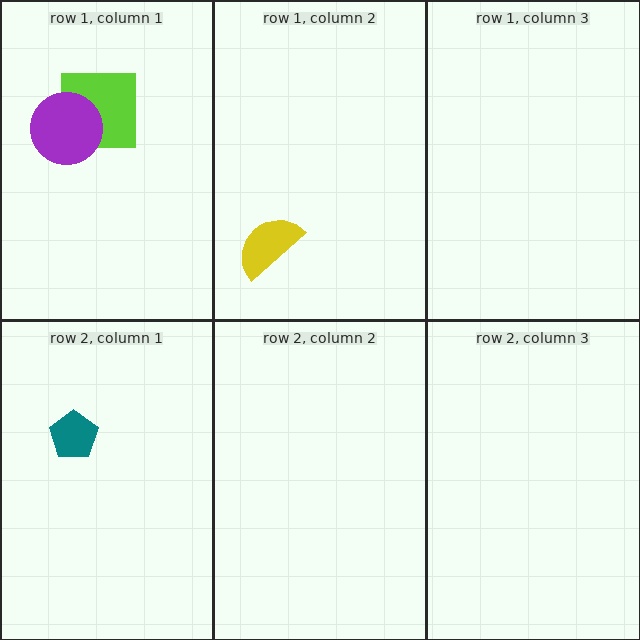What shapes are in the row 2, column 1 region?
The teal pentagon.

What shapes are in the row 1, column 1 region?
The lime square, the purple circle.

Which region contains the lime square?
The row 1, column 1 region.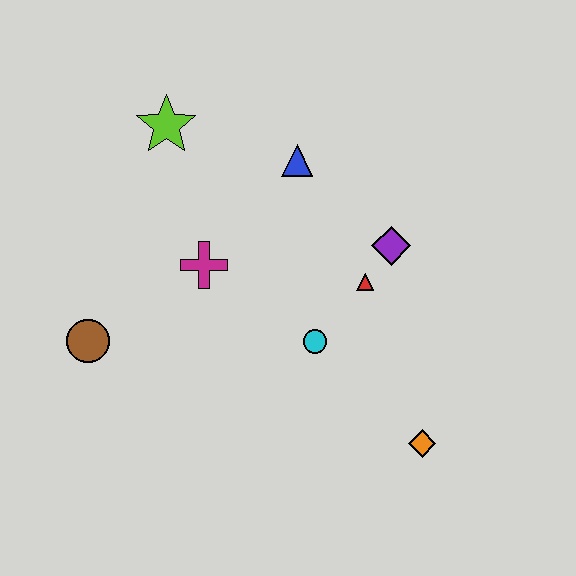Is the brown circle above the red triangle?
No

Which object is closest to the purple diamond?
The red triangle is closest to the purple diamond.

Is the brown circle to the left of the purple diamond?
Yes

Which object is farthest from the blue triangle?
The orange diamond is farthest from the blue triangle.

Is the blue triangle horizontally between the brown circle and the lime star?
No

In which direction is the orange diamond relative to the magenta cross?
The orange diamond is to the right of the magenta cross.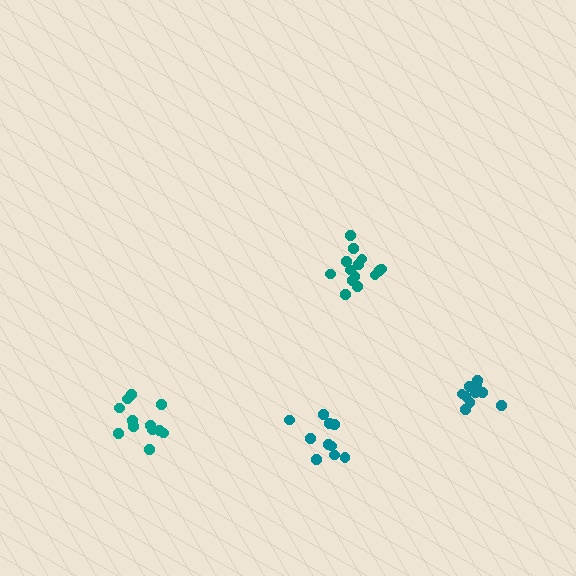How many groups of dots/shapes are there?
There are 4 groups.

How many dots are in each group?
Group 1: 15 dots, Group 2: 12 dots, Group 3: 10 dots, Group 4: 10 dots (47 total).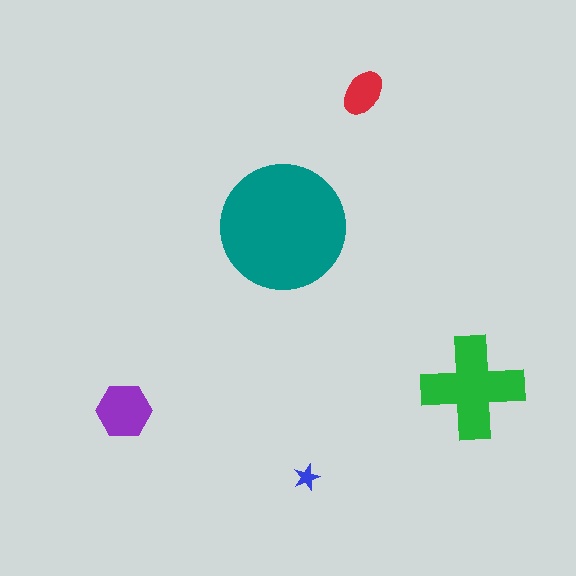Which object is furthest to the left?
The purple hexagon is leftmost.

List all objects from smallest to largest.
The blue star, the red ellipse, the purple hexagon, the green cross, the teal circle.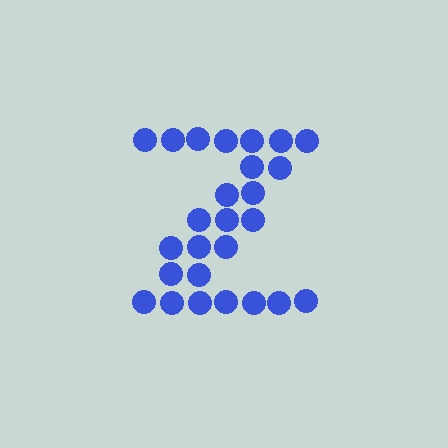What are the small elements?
The small elements are circles.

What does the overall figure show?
The overall figure shows the letter Z.